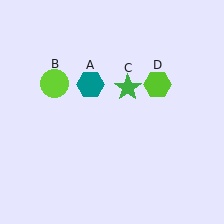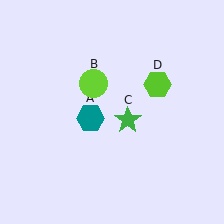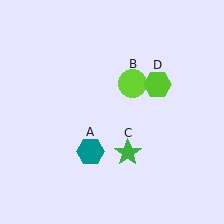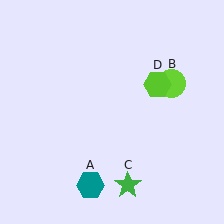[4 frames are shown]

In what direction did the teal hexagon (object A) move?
The teal hexagon (object A) moved down.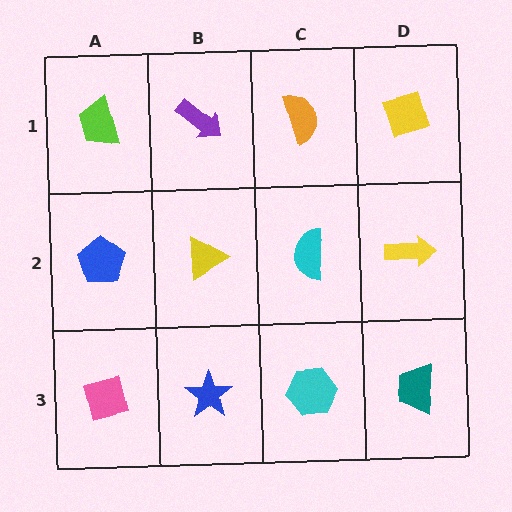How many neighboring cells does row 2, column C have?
4.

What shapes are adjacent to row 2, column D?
A yellow diamond (row 1, column D), a teal trapezoid (row 3, column D), a cyan semicircle (row 2, column C).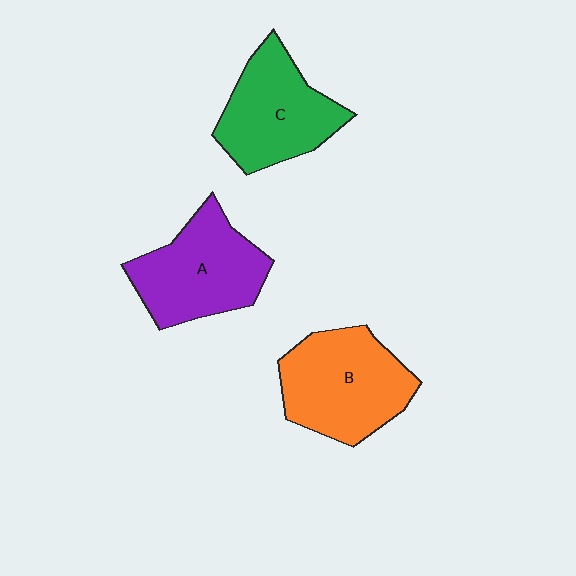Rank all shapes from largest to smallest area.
From largest to smallest: B (orange), A (purple), C (green).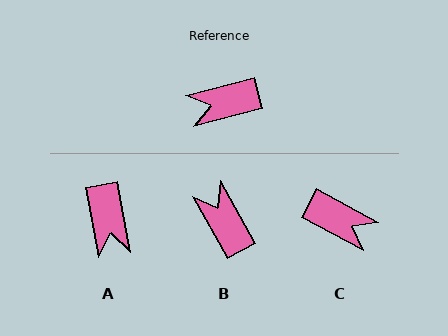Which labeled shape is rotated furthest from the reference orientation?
C, about 136 degrees away.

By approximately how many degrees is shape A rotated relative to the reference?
Approximately 85 degrees counter-clockwise.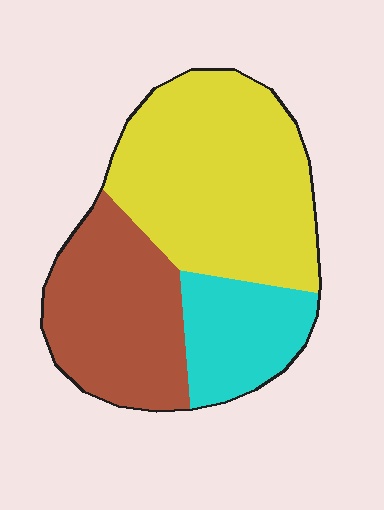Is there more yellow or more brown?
Yellow.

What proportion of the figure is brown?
Brown takes up about one third (1/3) of the figure.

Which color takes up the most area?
Yellow, at roughly 50%.